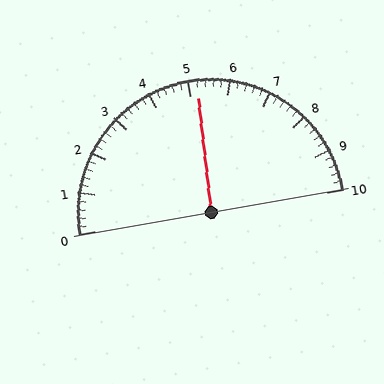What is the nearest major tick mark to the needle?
The nearest major tick mark is 5.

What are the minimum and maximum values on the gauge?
The gauge ranges from 0 to 10.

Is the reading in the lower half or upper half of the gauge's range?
The reading is in the upper half of the range (0 to 10).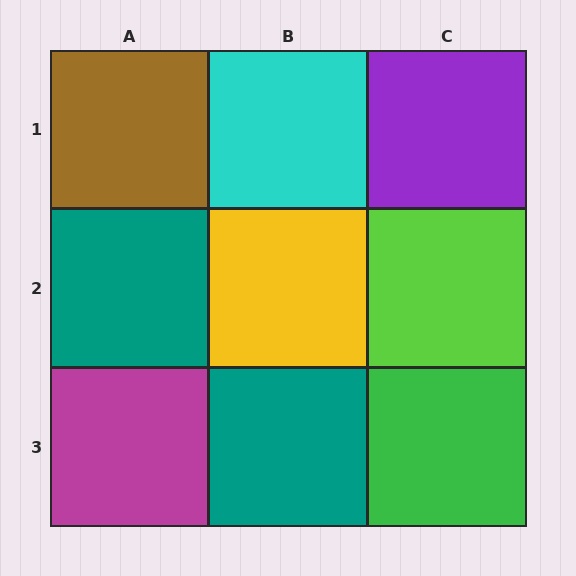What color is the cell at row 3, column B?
Teal.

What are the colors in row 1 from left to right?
Brown, cyan, purple.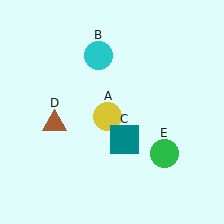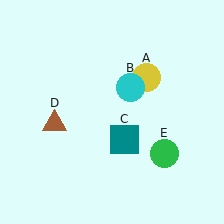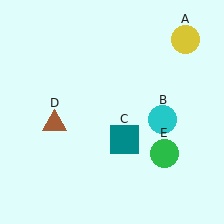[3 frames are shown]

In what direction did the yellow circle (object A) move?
The yellow circle (object A) moved up and to the right.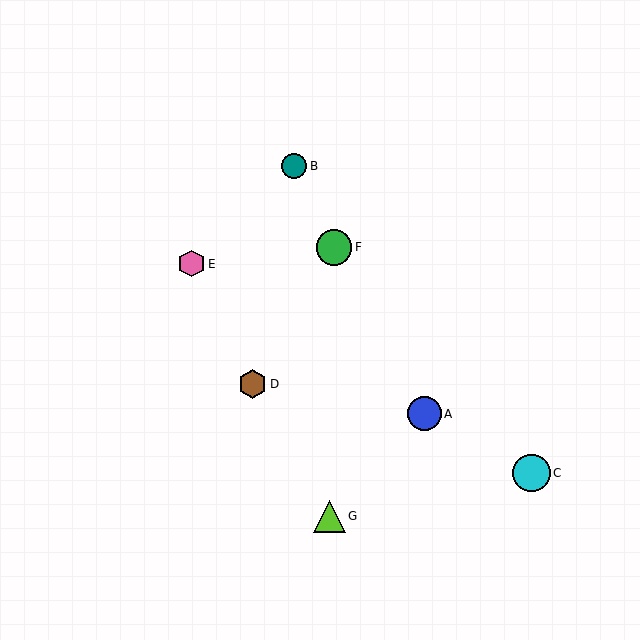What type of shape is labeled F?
Shape F is a green circle.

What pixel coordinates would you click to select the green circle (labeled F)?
Click at (334, 247) to select the green circle F.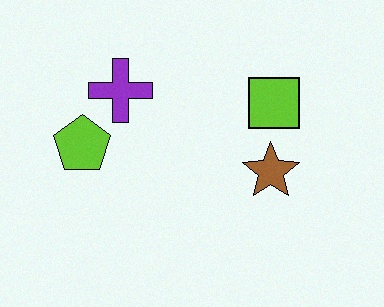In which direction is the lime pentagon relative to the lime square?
The lime pentagon is to the left of the lime square.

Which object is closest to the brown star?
The lime square is closest to the brown star.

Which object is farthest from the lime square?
The lime pentagon is farthest from the lime square.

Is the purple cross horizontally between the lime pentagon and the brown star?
Yes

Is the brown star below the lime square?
Yes